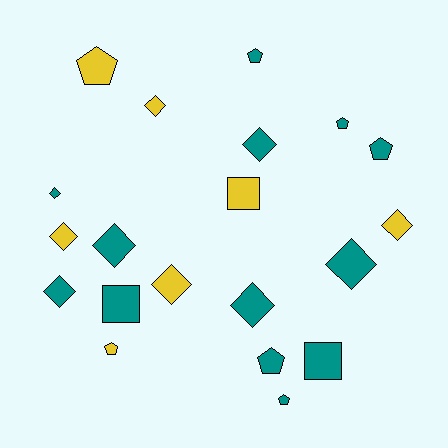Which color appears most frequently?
Teal, with 13 objects.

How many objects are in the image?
There are 20 objects.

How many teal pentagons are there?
There are 5 teal pentagons.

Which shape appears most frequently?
Diamond, with 10 objects.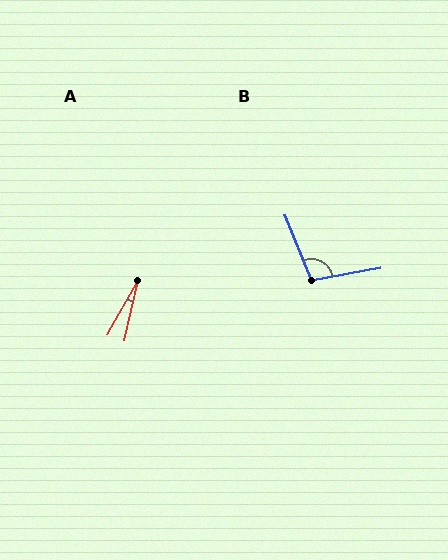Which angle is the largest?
B, at approximately 102 degrees.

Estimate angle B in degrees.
Approximately 102 degrees.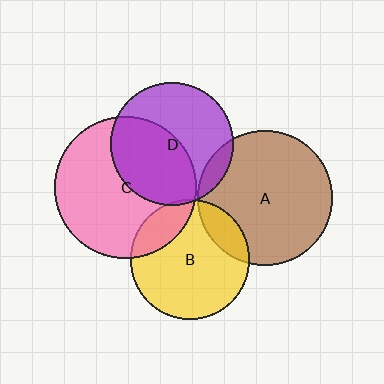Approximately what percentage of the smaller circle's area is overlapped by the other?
Approximately 10%.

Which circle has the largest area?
Circle C (pink).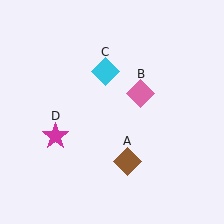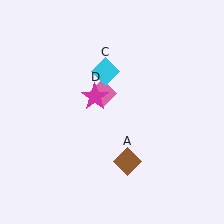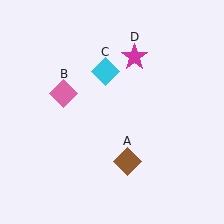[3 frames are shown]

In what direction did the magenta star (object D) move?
The magenta star (object D) moved up and to the right.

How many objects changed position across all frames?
2 objects changed position: pink diamond (object B), magenta star (object D).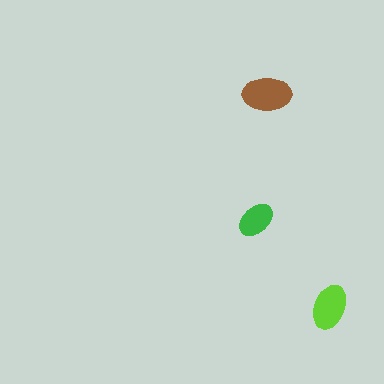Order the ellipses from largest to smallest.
the brown one, the lime one, the green one.